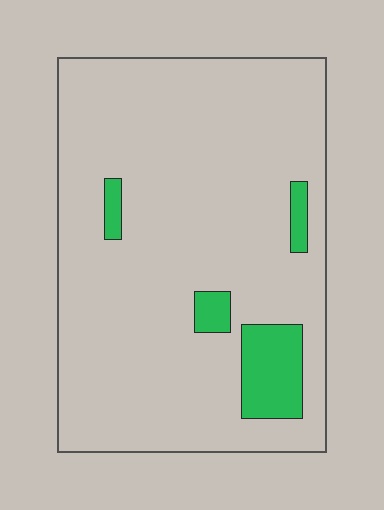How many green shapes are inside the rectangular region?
4.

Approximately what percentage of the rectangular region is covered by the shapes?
Approximately 10%.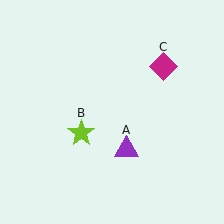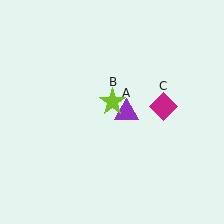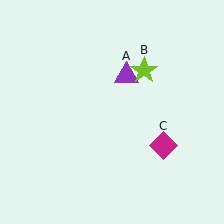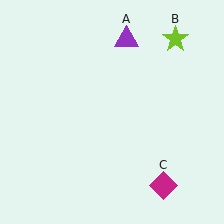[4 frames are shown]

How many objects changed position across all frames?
3 objects changed position: purple triangle (object A), lime star (object B), magenta diamond (object C).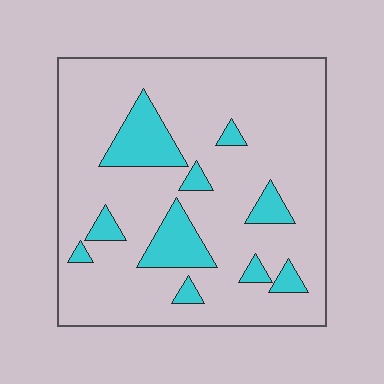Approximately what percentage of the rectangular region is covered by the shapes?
Approximately 15%.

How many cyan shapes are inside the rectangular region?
10.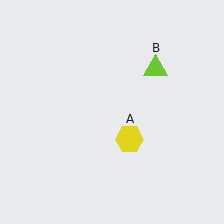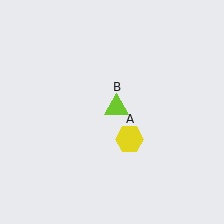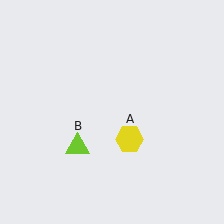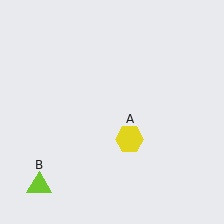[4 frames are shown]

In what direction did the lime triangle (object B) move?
The lime triangle (object B) moved down and to the left.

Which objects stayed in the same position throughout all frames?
Yellow hexagon (object A) remained stationary.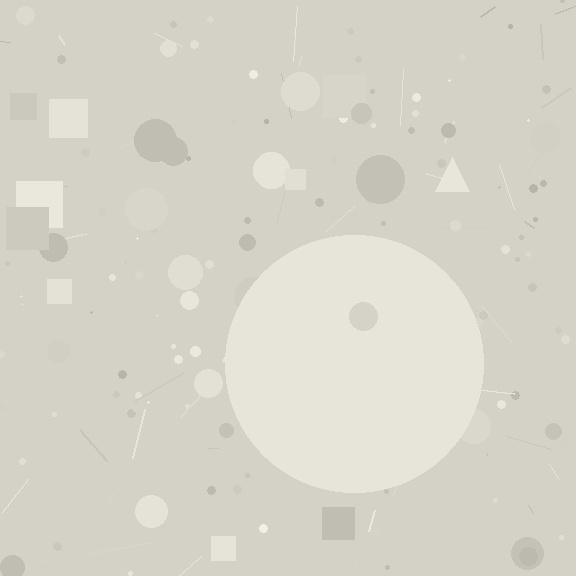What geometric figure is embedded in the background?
A circle is embedded in the background.